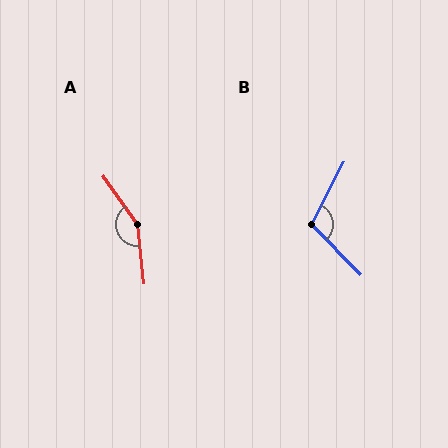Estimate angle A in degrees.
Approximately 151 degrees.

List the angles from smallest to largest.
B (108°), A (151°).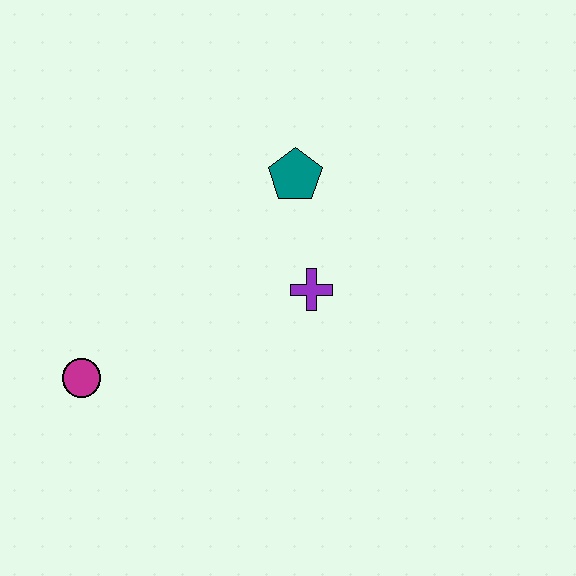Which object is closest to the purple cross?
The teal pentagon is closest to the purple cross.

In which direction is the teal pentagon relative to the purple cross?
The teal pentagon is above the purple cross.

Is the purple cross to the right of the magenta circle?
Yes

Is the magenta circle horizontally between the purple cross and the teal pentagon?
No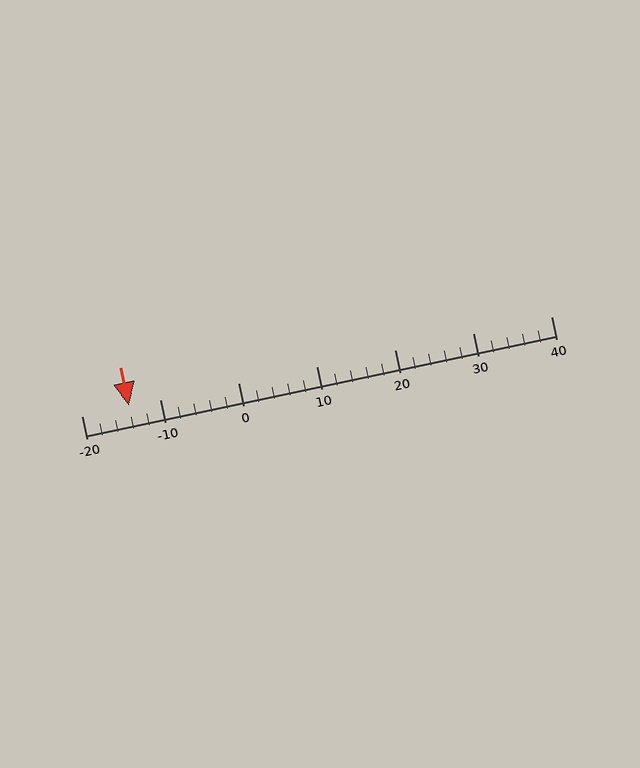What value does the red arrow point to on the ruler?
The red arrow points to approximately -14.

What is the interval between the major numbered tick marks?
The major tick marks are spaced 10 units apart.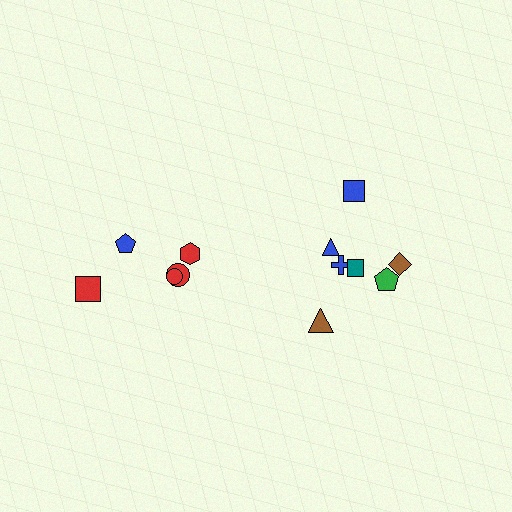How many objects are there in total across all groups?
There are 12 objects.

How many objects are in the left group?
There are 5 objects.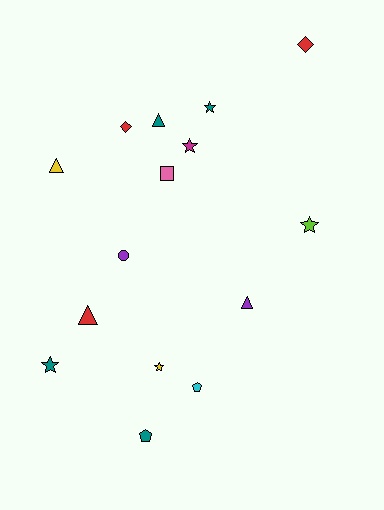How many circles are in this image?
There is 1 circle.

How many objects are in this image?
There are 15 objects.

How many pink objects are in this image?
There is 1 pink object.